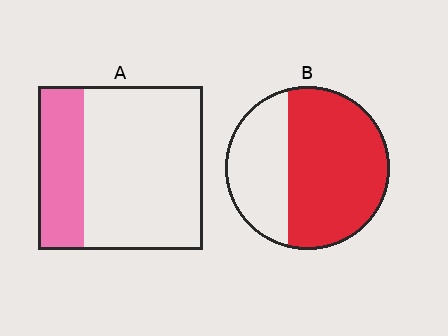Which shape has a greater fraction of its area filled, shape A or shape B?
Shape B.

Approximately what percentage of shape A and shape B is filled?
A is approximately 30% and B is approximately 65%.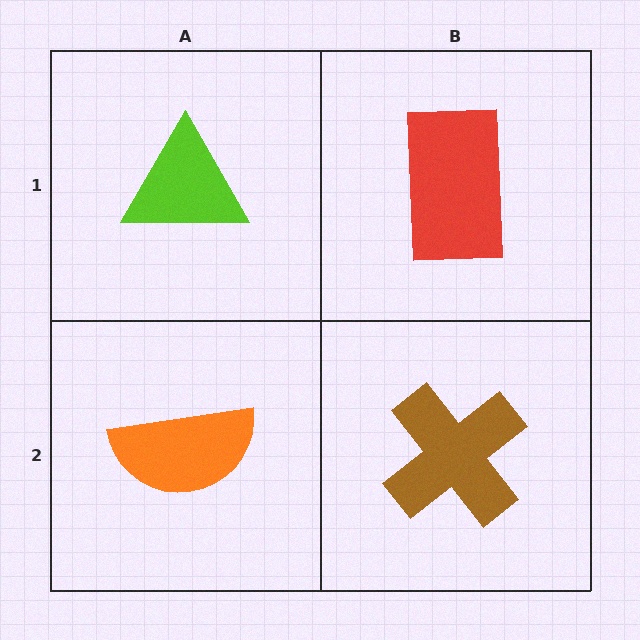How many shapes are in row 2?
2 shapes.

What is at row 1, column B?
A red rectangle.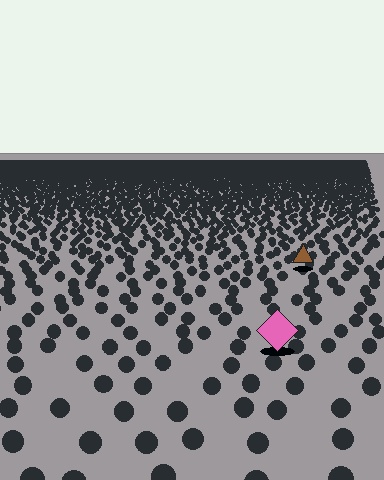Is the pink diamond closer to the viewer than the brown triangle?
Yes. The pink diamond is closer — you can tell from the texture gradient: the ground texture is coarser near it.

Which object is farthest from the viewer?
The brown triangle is farthest from the viewer. It appears smaller and the ground texture around it is denser.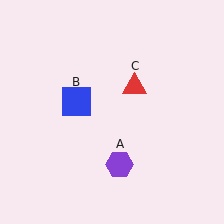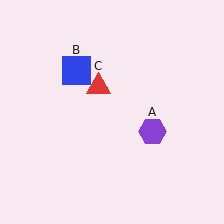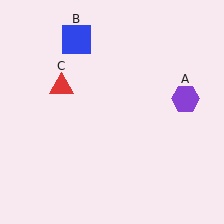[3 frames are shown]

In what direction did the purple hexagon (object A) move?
The purple hexagon (object A) moved up and to the right.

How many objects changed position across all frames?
3 objects changed position: purple hexagon (object A), blue square (object B), red triangle (object C).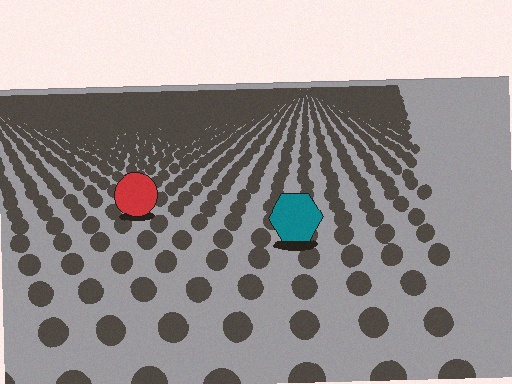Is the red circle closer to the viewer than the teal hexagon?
No. The teal hexagon is closer — you can tell from the texture gradient: the ground texture is coarser near it.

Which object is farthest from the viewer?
The red circle is farthest from the viewer. It appears smaller and the ground texture around it is denser.